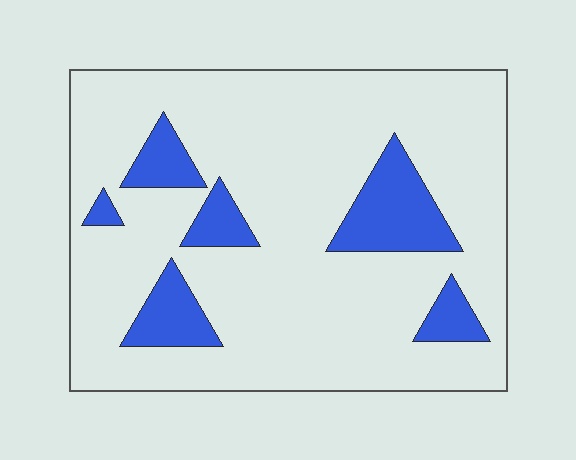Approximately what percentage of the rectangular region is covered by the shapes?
Approximately 15%.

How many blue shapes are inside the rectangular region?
6.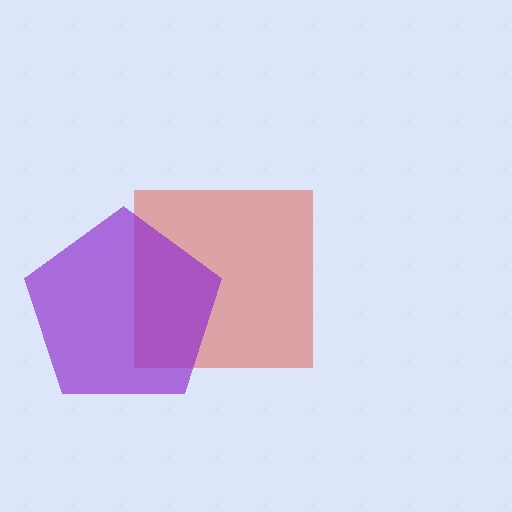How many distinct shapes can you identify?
There are 2 distinct shapes: a red square, a purple pentagon.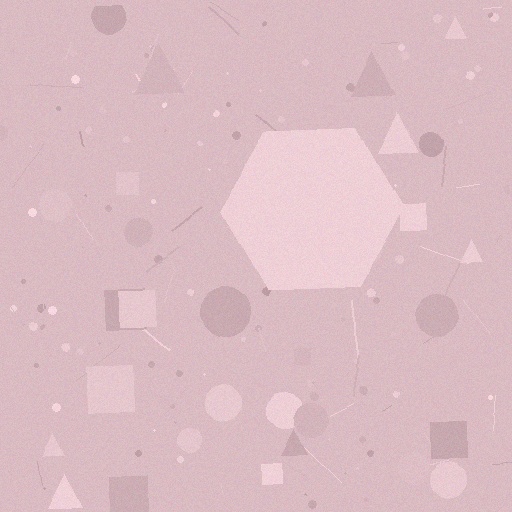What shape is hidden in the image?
A hexagon is hidden in the image.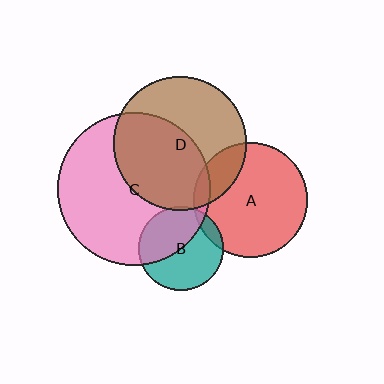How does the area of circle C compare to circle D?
Approximately 1.3 times.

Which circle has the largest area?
Circle C (pink).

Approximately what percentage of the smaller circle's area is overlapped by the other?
Approximately 50%.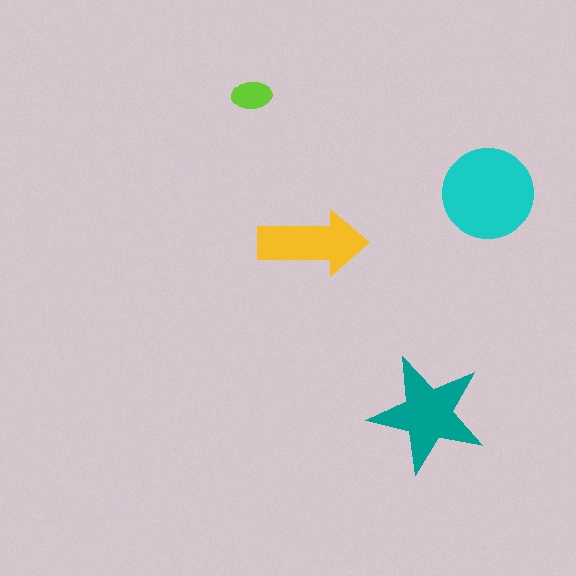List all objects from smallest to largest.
The lime ellipse, the yellow arrow, the teal star, the cyan circle.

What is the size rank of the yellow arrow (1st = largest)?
3rd.